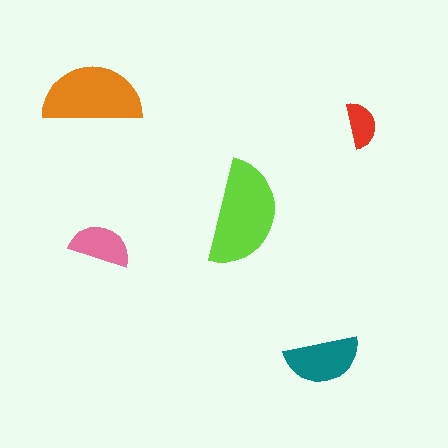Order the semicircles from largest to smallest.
the lime one, the orange one, the teal one, the pink one, the red one.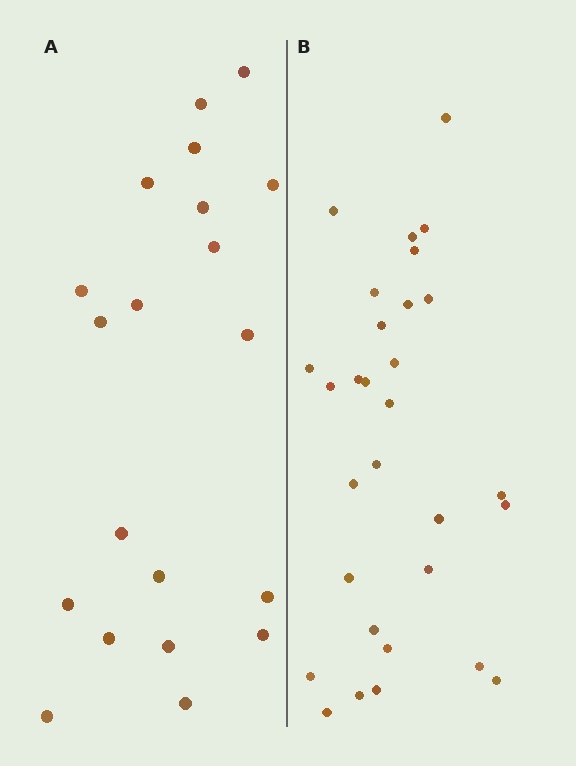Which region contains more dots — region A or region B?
Region B (the right region) has more dots.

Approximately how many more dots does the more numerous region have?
Region B has roughly 10 or so more dots than region A.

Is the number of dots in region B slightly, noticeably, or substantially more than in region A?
Region B has substantially more. The ratio is roughly 1.5 to 1.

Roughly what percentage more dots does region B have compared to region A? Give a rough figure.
About 50% more.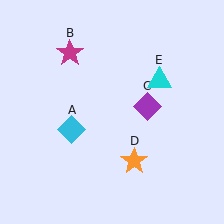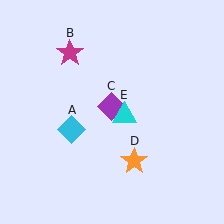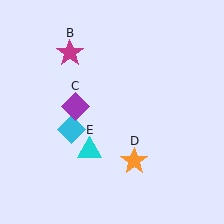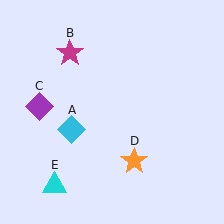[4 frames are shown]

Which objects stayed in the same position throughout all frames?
Cyan diamond (object A) and magenta star (object B) and orange star (object D) remained stationary.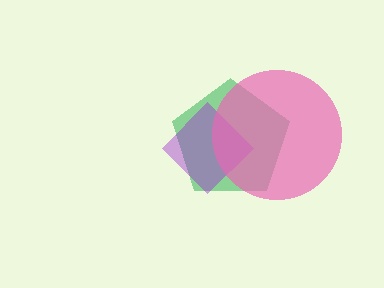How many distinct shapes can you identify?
There are 3 distinct shapes: a green pentagon, a purple diamond, a pink circle.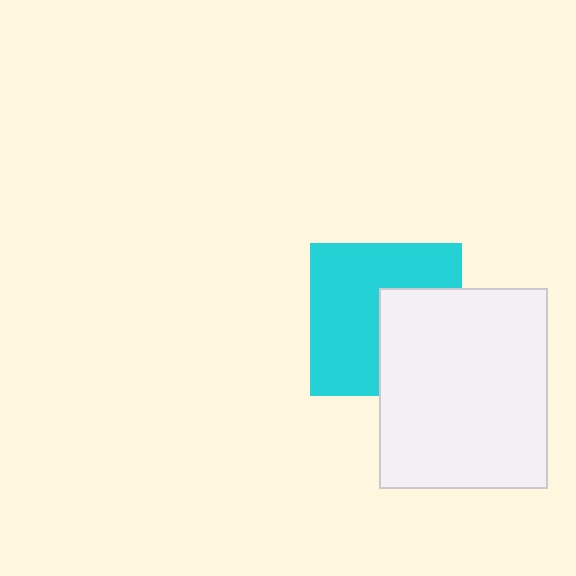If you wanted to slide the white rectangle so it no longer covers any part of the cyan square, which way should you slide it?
Slide it right — that is the most direct way to separate the two shapes.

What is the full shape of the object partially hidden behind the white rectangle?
The partially hidden object is a cyan square.